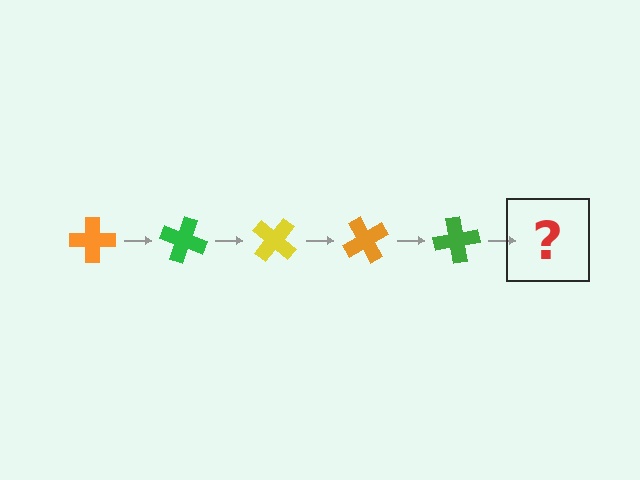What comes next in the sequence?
The next element should be a yellow cross, rotated 100 degrees from the start.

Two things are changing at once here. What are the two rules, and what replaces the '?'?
The two rules are that it rotates 20 degrees each step and the color cycles through orange, green, and yellow. The '?' should be a yellow cross, rotated 100 degrees from the start.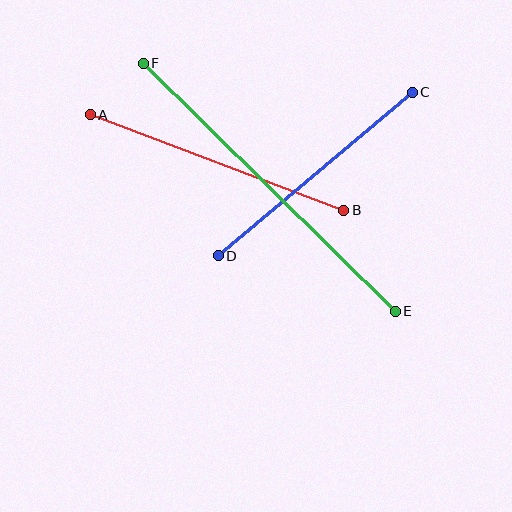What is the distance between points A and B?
The distance is approximately 271 pixels.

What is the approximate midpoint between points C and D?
The midpoint is at approximately (315, 174) pixels.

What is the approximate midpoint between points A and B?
The midpoint is at approximately (217, 162) pixels.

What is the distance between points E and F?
The distance is approximately 353 pixels.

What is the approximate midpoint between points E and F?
The midpoint is at approximately (269, 187) pixels.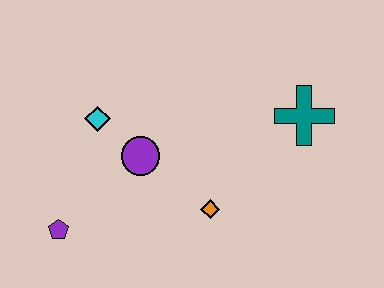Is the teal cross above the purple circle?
Yes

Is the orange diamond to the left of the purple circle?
No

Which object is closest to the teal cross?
The orange diamond is closest to the teal cross.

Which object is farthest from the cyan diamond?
The teal cross is farthest from the cyan diamond.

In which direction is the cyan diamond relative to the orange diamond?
The cyan diamond is to the left of the orange diamond.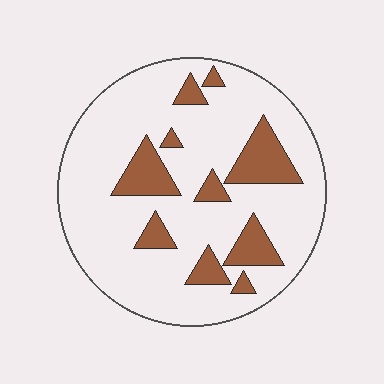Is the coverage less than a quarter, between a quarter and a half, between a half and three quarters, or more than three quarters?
Less than a quarter.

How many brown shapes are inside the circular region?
10.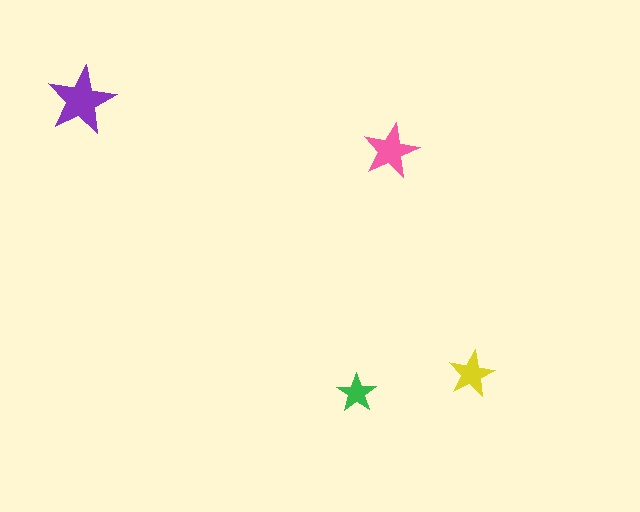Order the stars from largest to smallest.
the purple one, the pink one, the yellow one, the green one.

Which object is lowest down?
The green star is bottommost.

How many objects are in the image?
There are 4 objects in the image.